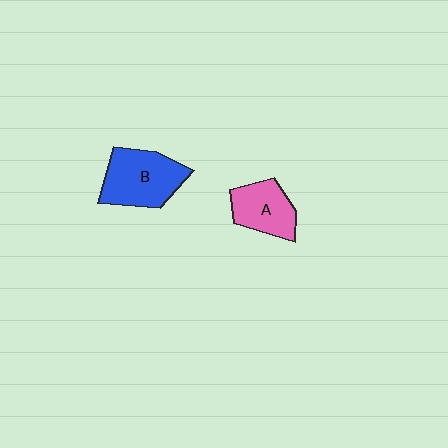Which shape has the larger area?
Shape B (blue).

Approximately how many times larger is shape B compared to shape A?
Approximately 1.4 times.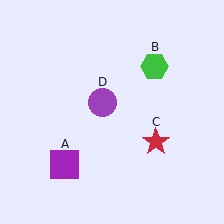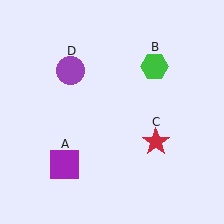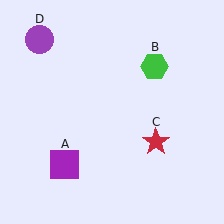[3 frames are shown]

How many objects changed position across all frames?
1 object changed position: purple circle (object D).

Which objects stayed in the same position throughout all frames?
Purple square (object A) and green hexagon (object B) and red star (object C) remained stationary.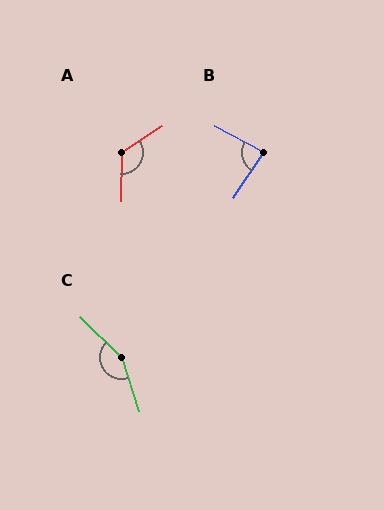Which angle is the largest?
C, at approximately 152 degrees.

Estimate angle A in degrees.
Approximately 124 degrees.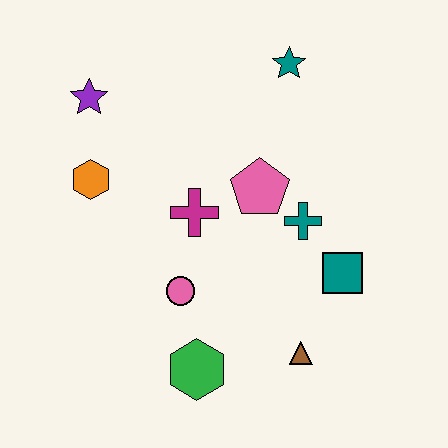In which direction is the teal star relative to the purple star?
The teal star is to the right of the purple star.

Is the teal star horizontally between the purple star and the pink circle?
No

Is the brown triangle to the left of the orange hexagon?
No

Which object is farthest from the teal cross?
The purple star is farthest from the teal cross.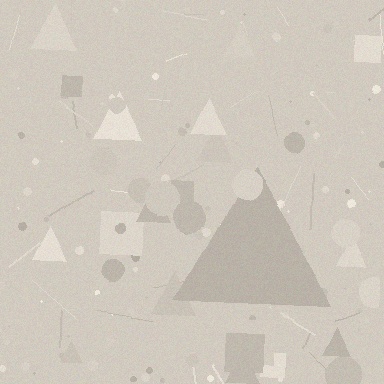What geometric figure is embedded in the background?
A triangle is embedded in the background.